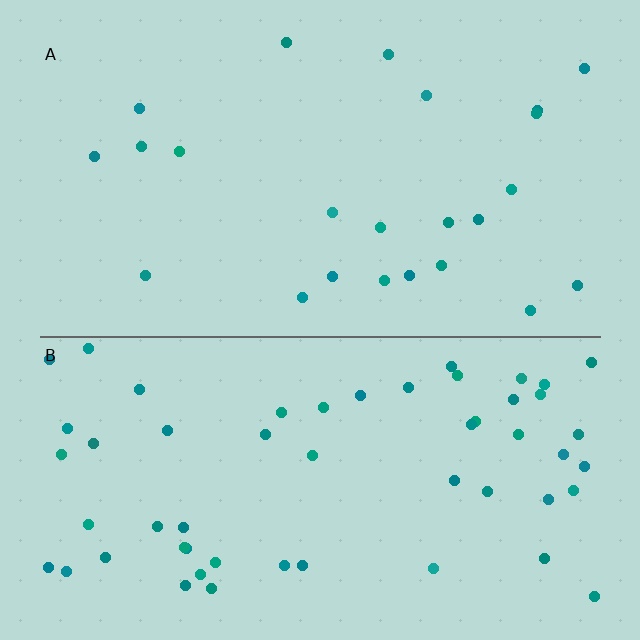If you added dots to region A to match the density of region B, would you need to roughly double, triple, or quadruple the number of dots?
Approximately double.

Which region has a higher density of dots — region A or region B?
B (the bottom).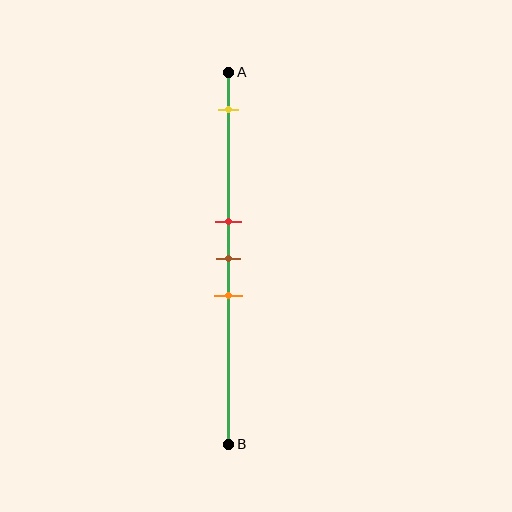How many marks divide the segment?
There are 4 marks dividing the segment.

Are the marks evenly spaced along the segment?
No, the marks are not evenly spaced.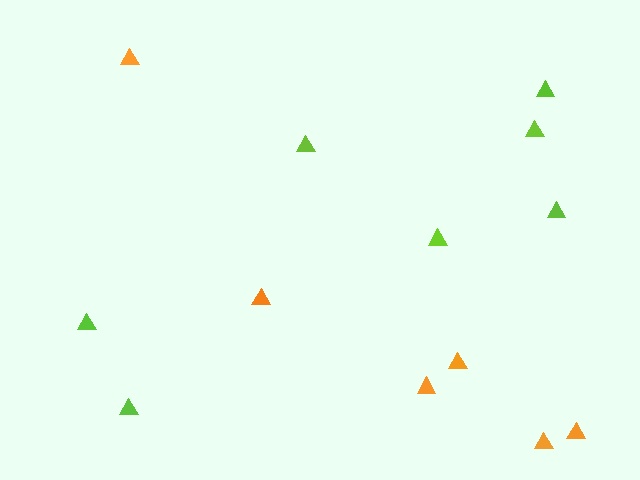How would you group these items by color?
There are 2 groups: one group of lime triangles (7) and one group of orange triangles (6).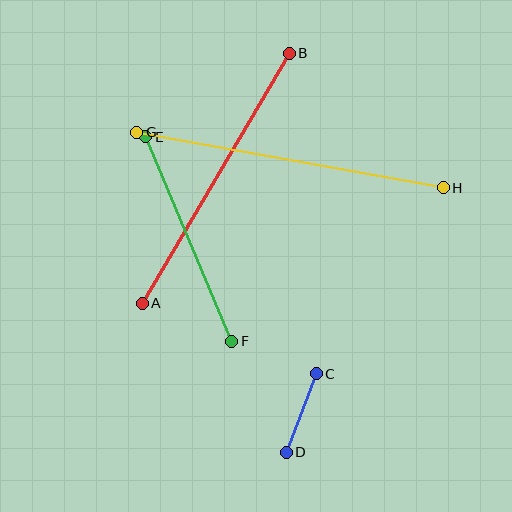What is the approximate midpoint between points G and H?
The midpoint is at approximately (290, 160) pixels.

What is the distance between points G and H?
The distance is approximately 312 pixels.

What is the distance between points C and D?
The distance is approximately 84 pixels.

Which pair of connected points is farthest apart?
Points G and H are farthest apart.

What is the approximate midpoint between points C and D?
The midpoint is at approximately (301, 413) pixels.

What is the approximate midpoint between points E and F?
The midpoint is at approximately (189, 239) pixels.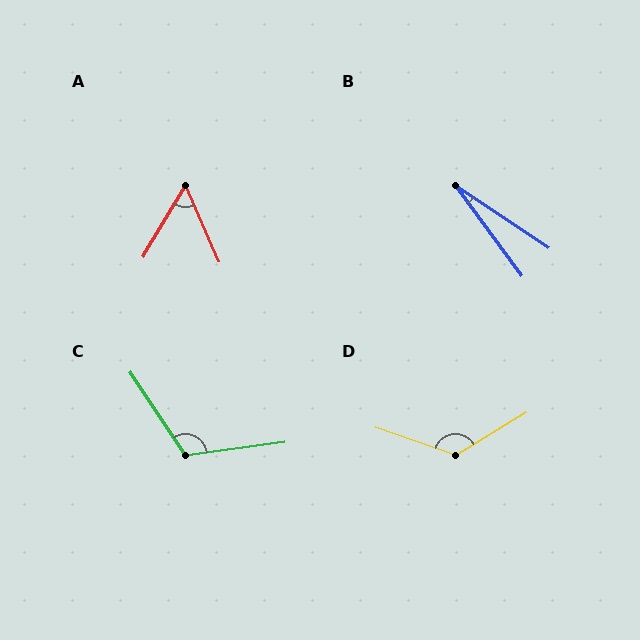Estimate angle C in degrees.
Approximately 116 degrees.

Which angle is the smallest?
B, at approximately 20 degrees.